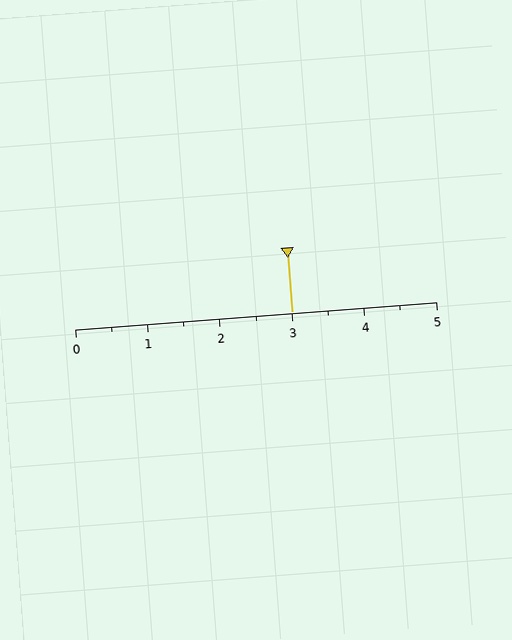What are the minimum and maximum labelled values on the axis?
The axis runs from 0 to 5.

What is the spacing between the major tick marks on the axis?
The major ticks are spaced 1 apart.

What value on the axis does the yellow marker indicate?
The marker indicates approximately 3.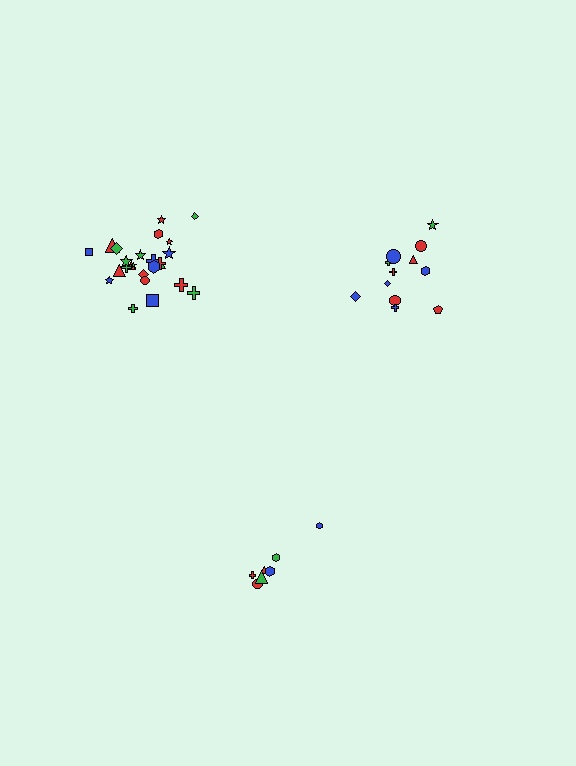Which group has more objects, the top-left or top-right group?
The top-left group.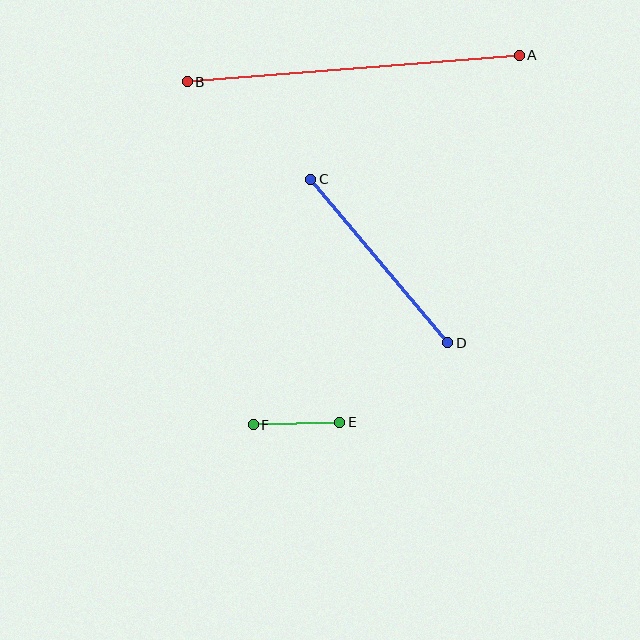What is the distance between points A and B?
The distance is approximately 333 pixels.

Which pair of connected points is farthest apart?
Points A and B are farthest apart.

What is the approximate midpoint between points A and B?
The midpoint is at approximately (353, 68) pixels.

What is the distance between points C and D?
The distance is approximately 213 pixels.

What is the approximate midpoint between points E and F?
The midpoint is at approximately (297, 424) pixels.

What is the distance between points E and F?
The distance is approximately 86 pixels.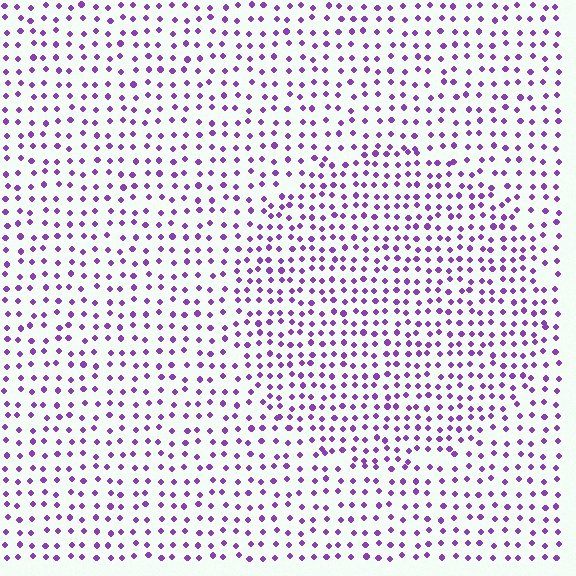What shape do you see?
I see a circle.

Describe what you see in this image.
The image contains small purple elements arranged at two different densities. A circle-shaped region is visible where the elements are more densely packed than the surrounding area.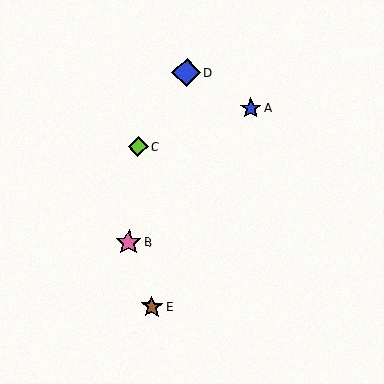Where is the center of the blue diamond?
The center of the blue diamond is at (187, 73).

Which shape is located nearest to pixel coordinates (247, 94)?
The blue star (labeled A) at (251, 108) is nearest to that location.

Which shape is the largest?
The blue diamond (labeled D) is the largest.